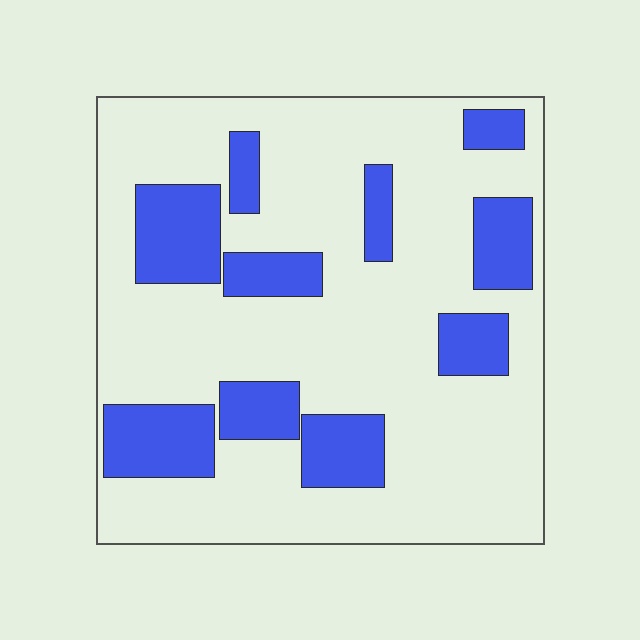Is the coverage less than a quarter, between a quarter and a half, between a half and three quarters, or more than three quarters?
Less than a quarter.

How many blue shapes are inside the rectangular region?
10.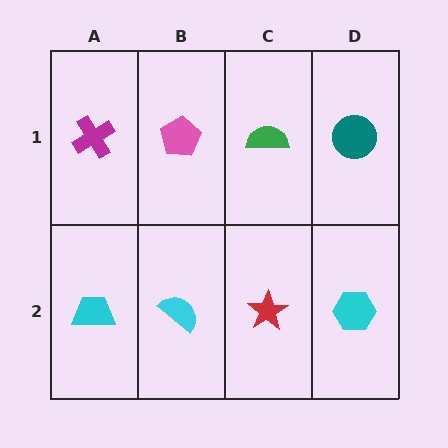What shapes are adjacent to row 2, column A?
A magenta cross (row 1, column A), a cyan semicircle (row 2, column B).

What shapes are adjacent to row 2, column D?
A teal circle (row 1, column D), a red star (row 2, column C).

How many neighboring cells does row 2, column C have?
3.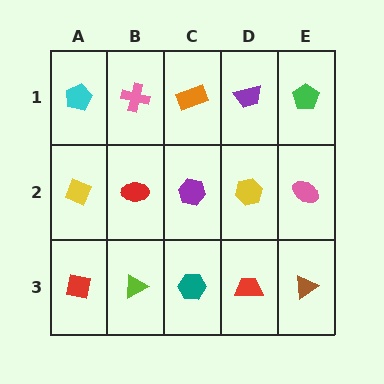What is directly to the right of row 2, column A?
A red ellipse.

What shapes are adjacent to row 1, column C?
A purple hexagon (row 2, column C), a pink cross (row 1, column B), a purple trapezoid (row 1, column D).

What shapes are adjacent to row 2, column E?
A green pentagon (row 1, column E), a brown triangle (row 3, column E), a yellow hexagon (row 2, column D).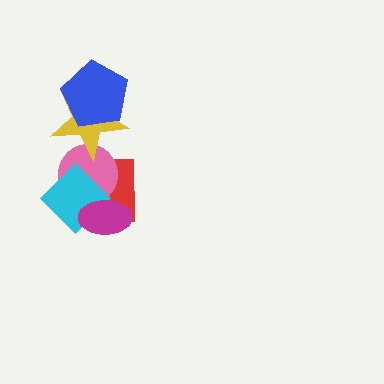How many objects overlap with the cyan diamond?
3 objects overlap with the cyan diamond.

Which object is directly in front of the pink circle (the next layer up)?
The yellow star is directly in front of the pink circle.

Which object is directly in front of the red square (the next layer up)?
The pink circle is directly in front of the red square.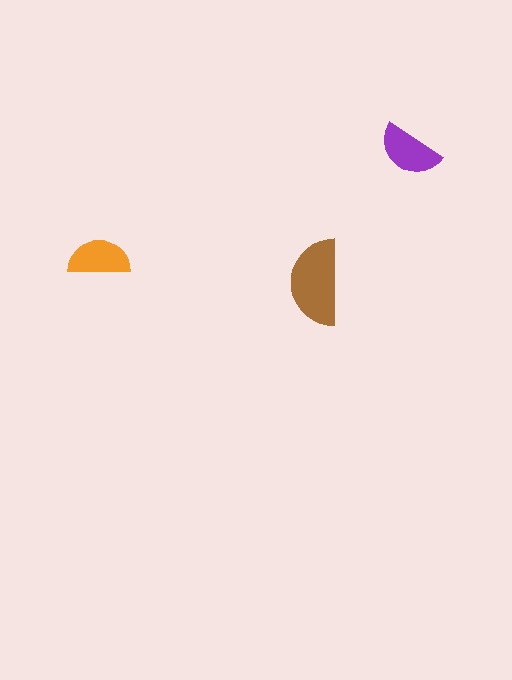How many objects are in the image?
There are 3 objects in the image.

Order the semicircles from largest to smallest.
the brown one, the purple one, the orange one.